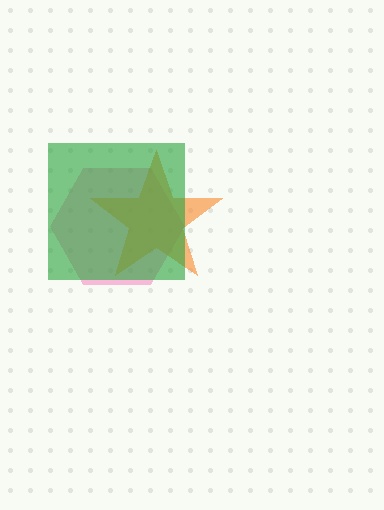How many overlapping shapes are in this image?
There are 3 overlapping shapes in the image.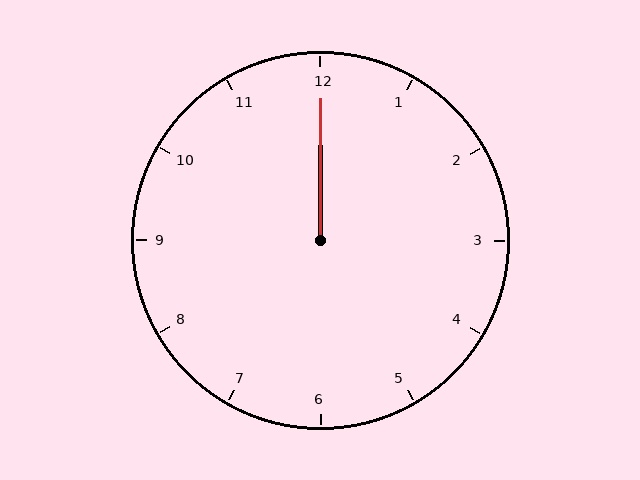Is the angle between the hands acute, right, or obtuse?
It is acute.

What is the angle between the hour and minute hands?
Approximately 0 degrees.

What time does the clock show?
12:00.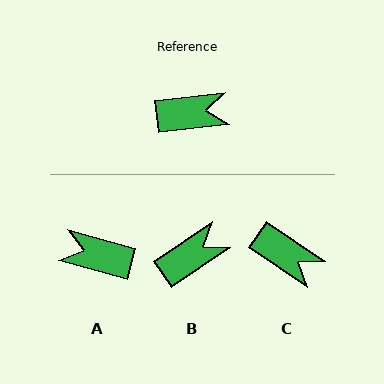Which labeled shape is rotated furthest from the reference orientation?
A, about 157 degrees away.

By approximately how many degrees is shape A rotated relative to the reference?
Approximately 157 degrees counter-clockwise.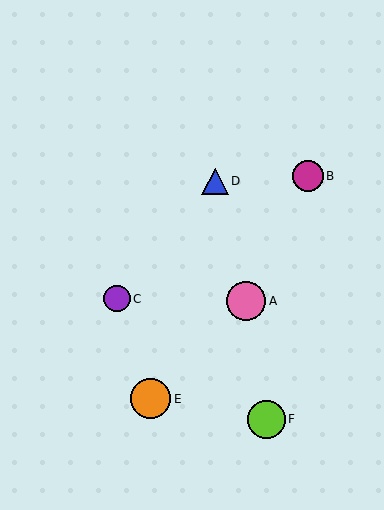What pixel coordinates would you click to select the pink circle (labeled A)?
Click at (246, 301) to select the pink circle A.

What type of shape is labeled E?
Shape E is an orange circle.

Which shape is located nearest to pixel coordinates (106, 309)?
The purple circle (labeled C) at (117, 299) is nearest to that location.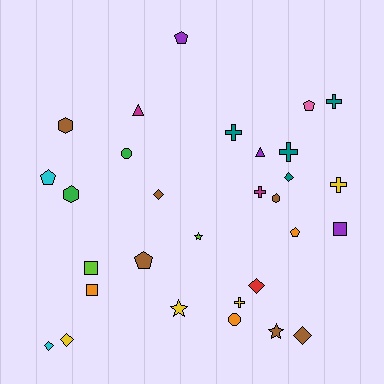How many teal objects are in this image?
There are 4 teal objects.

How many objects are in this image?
There are 30 objects.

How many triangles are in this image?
There are 2 triangles.